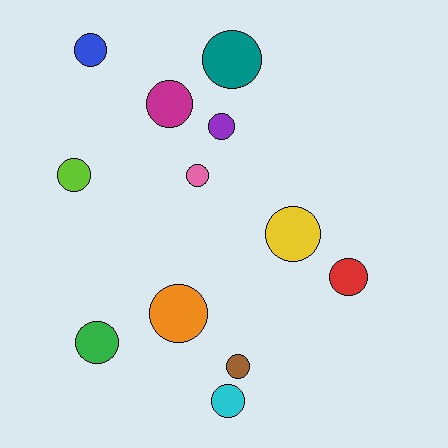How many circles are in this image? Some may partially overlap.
There are 12 circles.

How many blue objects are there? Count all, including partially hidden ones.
There is 1 blue object.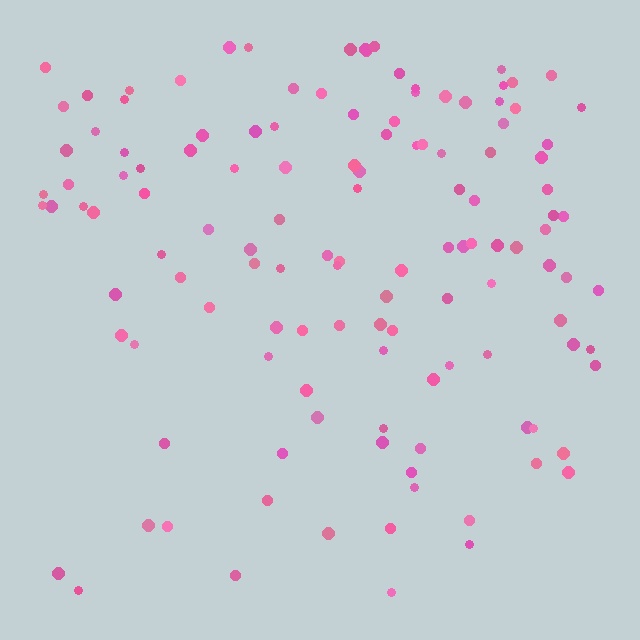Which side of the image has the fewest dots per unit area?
The bottom.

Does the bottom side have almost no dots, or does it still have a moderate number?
Still a moderate number, just noticeably fewer than the top.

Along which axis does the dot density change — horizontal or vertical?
Vertical.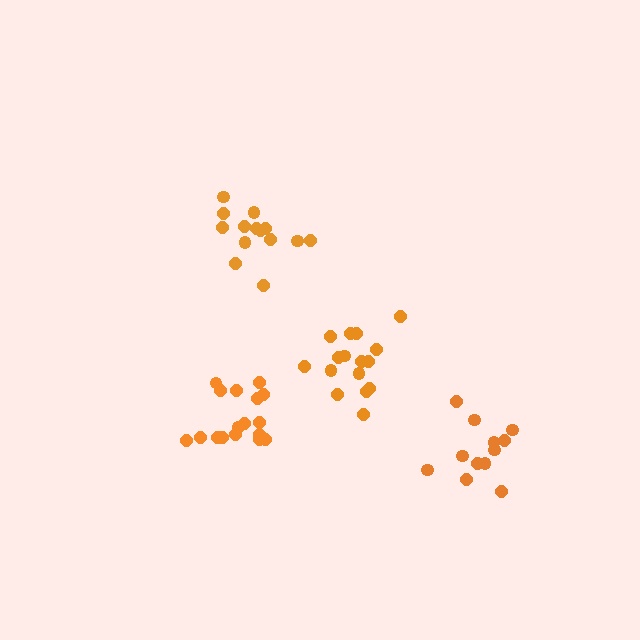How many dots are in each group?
Group 1: 14 dots, Group 2: 16 dots, Group 3: 17 dots, Group 4: 12 dots (59 total).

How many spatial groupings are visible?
There are 4 spatial groupings.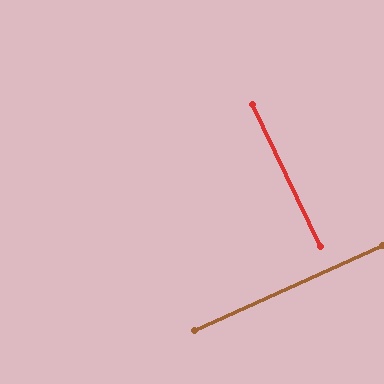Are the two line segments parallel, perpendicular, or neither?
Perpendicular — they meet at approximately 89°.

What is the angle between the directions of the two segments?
Approximately 89 degrees.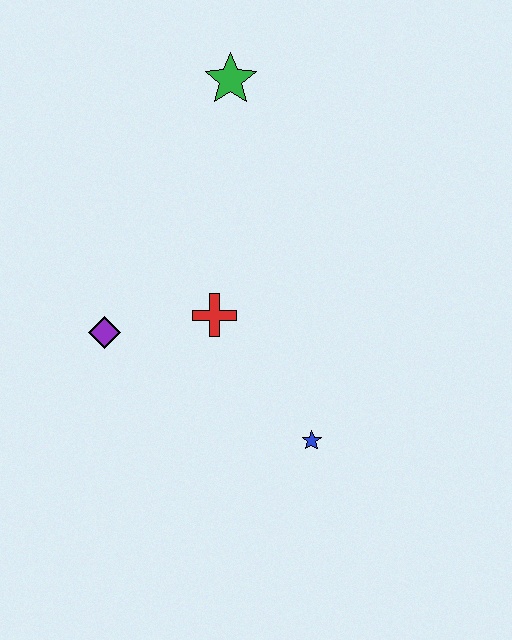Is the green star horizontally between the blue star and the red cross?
Yes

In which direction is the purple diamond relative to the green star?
The purple diamond is below the green star.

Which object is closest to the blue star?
The red cross is closest to the blue star.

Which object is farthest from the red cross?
The green star is farthest from the red cross.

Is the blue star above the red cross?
No